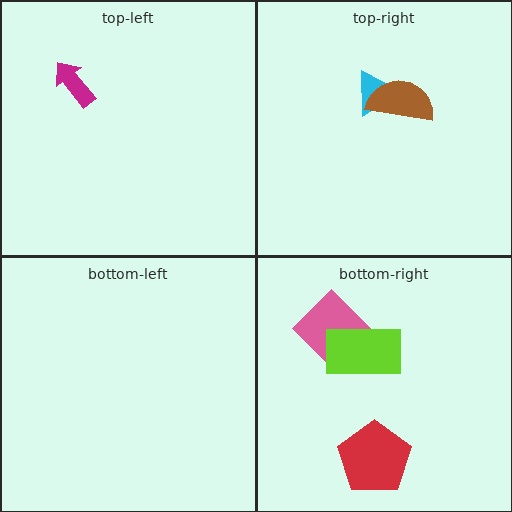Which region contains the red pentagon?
The bottom-right region.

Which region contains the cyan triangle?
The top-right region.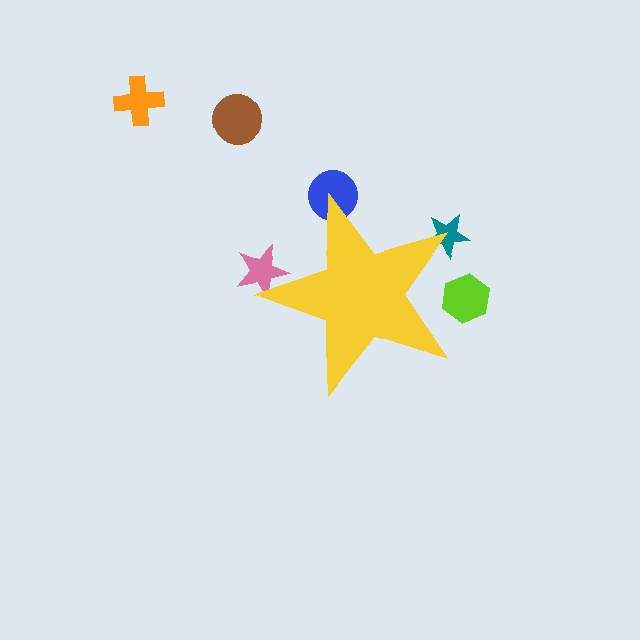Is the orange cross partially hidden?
No, the orange cross is fully visible.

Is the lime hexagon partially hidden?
Yes, the lime hexagon is partially hidden behind the yellow star.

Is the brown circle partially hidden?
No, the brown circle is fully visible.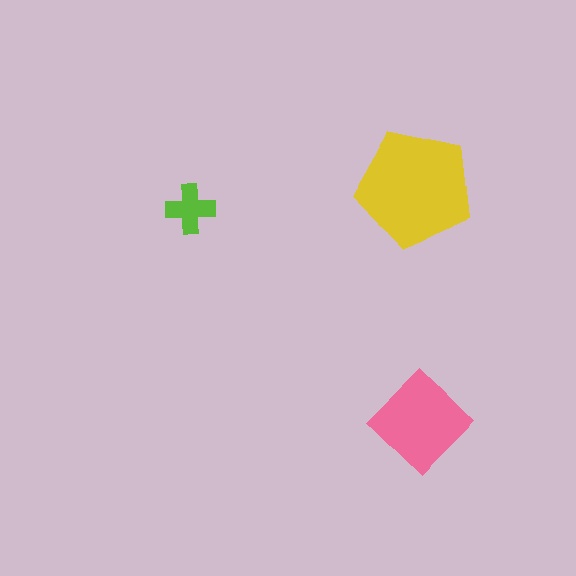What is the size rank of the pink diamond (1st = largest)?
2nd.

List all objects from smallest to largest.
The lime cross, the pink diamond, the yellow pentagon.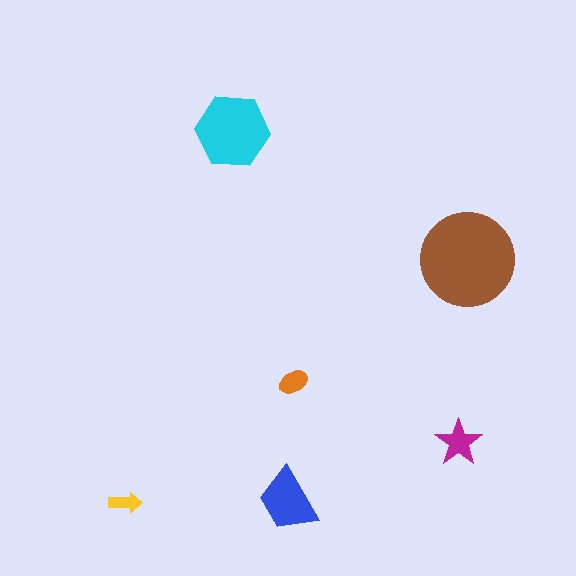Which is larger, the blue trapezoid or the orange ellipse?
The blue trapezoid.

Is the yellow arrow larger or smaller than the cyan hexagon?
Smaller.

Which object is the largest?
The brown circle.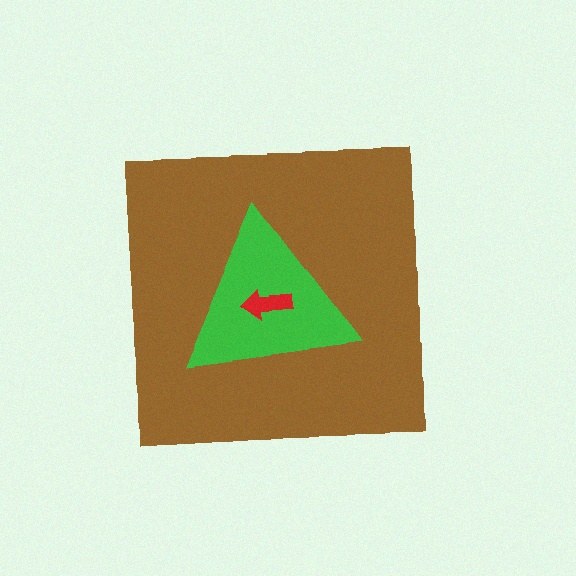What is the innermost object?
The red arrow.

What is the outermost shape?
The brown square.